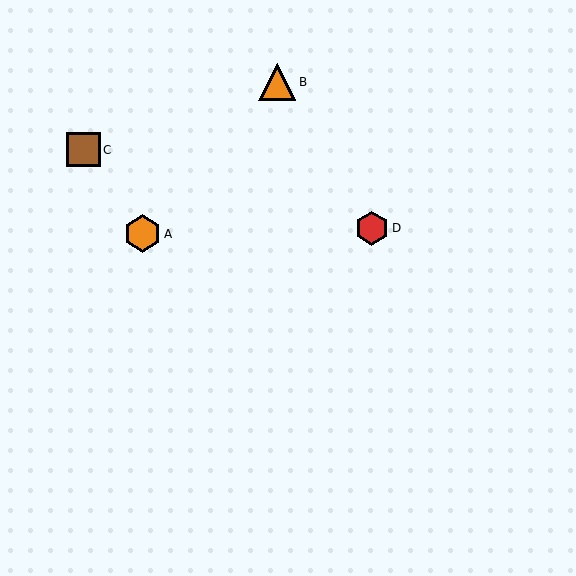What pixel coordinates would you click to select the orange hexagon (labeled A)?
Click at (143, 234) to select the orange hexagon A.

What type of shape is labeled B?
Shape B is an orange triangle.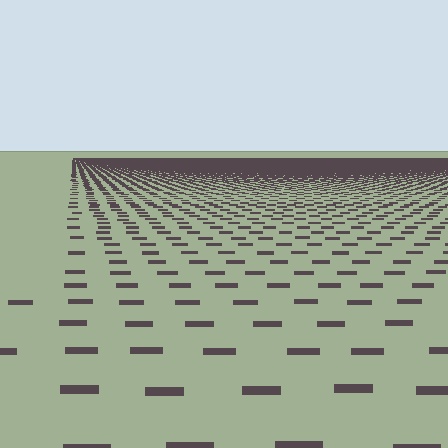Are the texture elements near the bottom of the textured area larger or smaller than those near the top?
Larger. Near the bottom, elements are closer to the viewer and appear at a bigger on-screen size.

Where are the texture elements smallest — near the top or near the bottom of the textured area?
Near the top.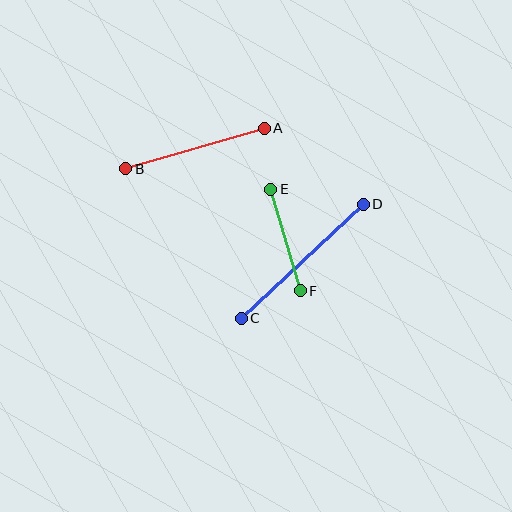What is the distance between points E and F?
The distance is approximately 106 pixels.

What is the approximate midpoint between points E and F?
The midpoint is at approximately (286, 240) pixels.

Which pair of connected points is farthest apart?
Points C and D are farthest apart.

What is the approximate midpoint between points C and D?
The midpoint is at approximately (302, 261) pixels.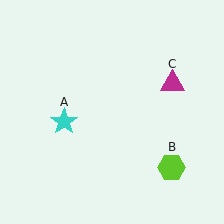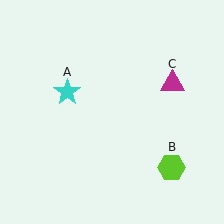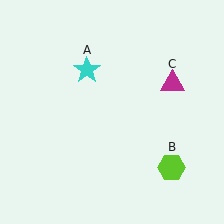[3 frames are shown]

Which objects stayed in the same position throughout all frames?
Lime hexagon (object B) and magenta triangle (object C) remained stationary.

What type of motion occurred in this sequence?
The cyan star (object A) rotated clockwise around the center of the scene.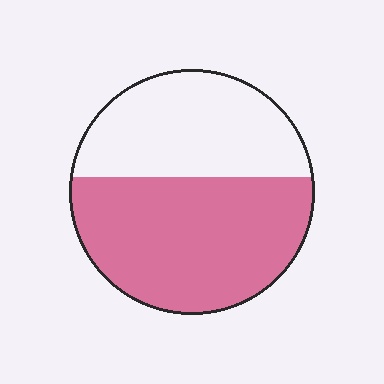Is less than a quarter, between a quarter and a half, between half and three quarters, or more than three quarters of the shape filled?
Between half and three quarters.